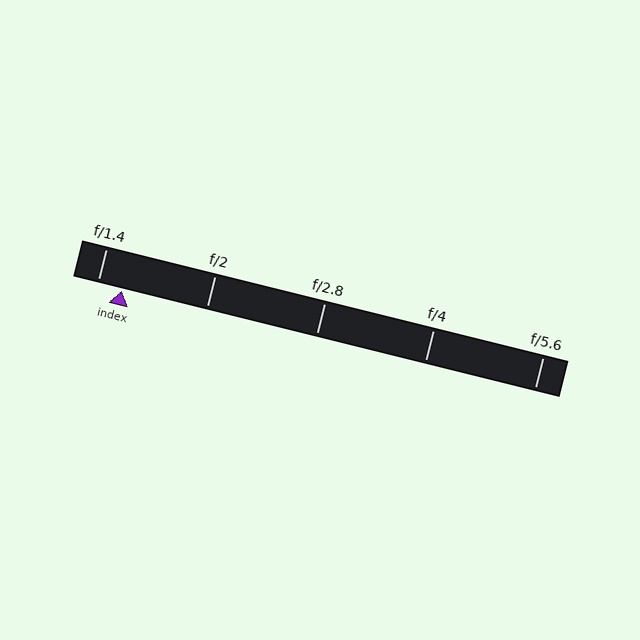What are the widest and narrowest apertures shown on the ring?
The widest aperture shown is f/1.4 and the narrowest is f/5.6.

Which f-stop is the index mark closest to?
The index mark is closest to f/1.4.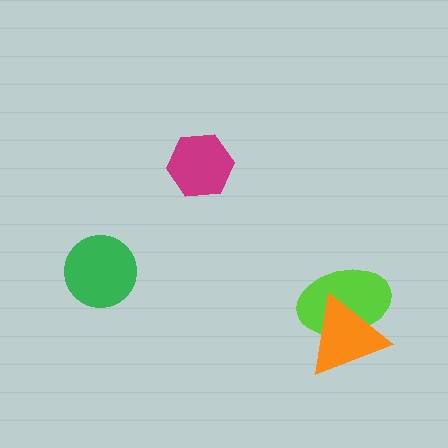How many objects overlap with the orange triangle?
1 object overlaps with the orange triangle.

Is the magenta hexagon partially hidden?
No, no other shape covers it.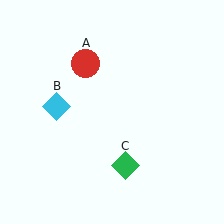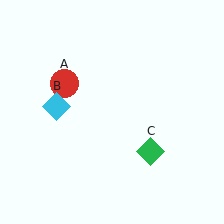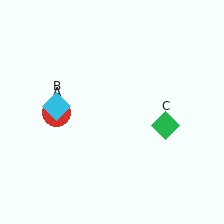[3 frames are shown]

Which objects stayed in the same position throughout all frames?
Cyan diamond (object B) remained stationary.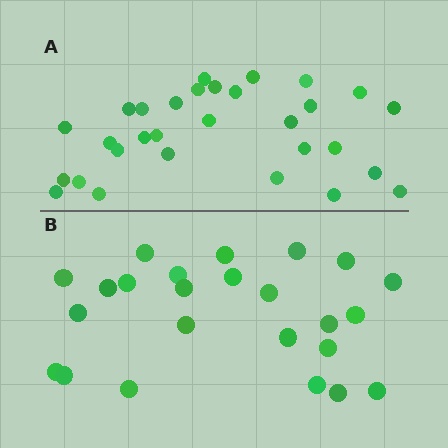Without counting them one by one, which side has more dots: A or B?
Region A (the top region) has more dots.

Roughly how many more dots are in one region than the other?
Region A has about 6 more dots than region B.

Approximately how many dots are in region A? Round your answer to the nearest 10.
About 30 dots.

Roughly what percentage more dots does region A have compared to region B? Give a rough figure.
About 25% more.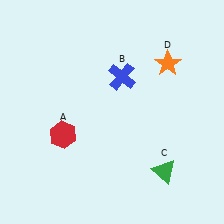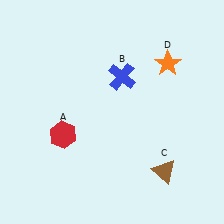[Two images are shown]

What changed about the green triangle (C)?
In Image 1, C is green. In Image 2, it changed to brown.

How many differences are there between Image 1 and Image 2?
There is 1 difference between the two images.